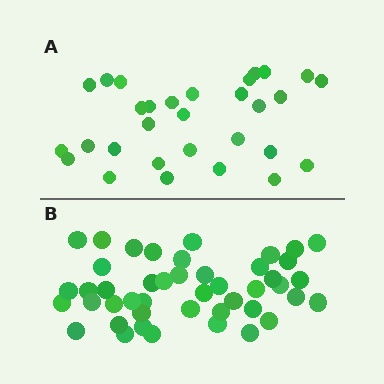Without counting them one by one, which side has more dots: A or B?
Region B (the bottom region) has more dots.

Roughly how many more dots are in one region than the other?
Region B has approximately 15 more dots than region A.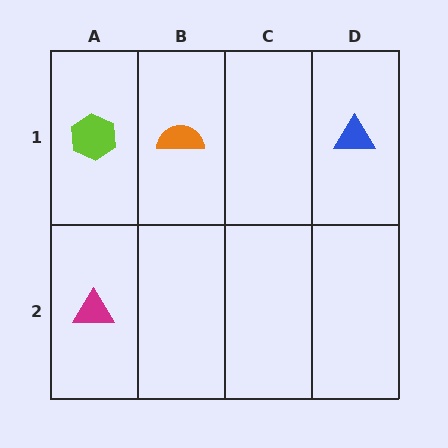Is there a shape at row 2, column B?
No, that cell is empty.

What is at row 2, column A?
A magenta triangle.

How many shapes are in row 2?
1 shape.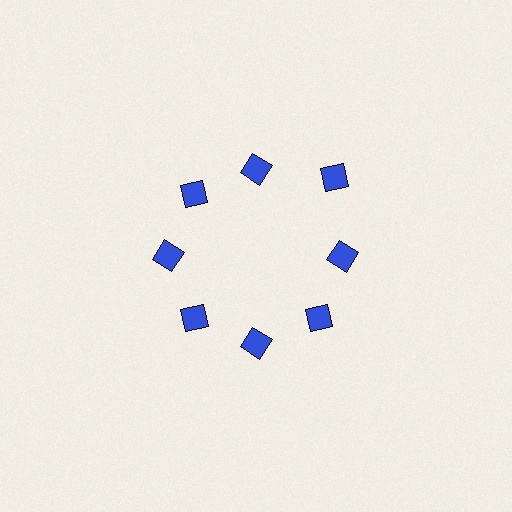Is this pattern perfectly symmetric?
No. The 8 blue diamonds are arranged in a ring, but one element near the 2 o'clock position is pushed outward from the center, breaking the 8-fold rotational symmetry.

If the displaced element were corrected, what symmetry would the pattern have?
It would have 8-fold rotational symmetry — the pattern would map onto itself every 45 degrees.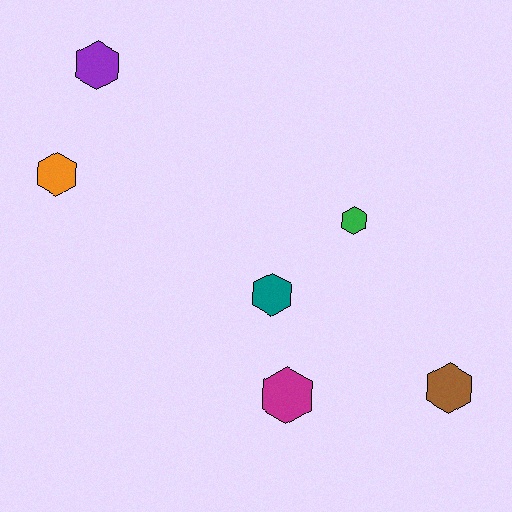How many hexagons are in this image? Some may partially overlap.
There are 6 hexagons.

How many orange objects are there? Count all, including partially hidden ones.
There is 1 orange object.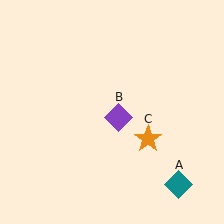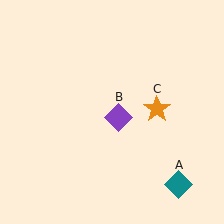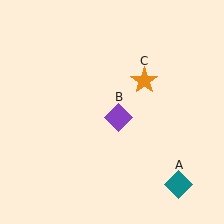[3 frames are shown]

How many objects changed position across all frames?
1 object changed position: orange star (object C).